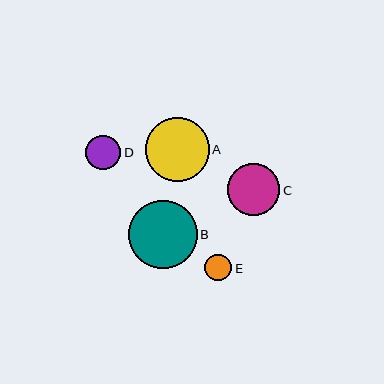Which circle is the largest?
Circle B is the largest with a size of approximately 68 pixels.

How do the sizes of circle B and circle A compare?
Circle B and circle A are approximately the same size.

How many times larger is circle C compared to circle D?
Circle C is approximately 1.5 times the size of circle D.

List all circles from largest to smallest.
From largest to smallest: B, A, C, D, E.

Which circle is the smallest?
Circle E is the smallest with a size of approximately 27 pixels.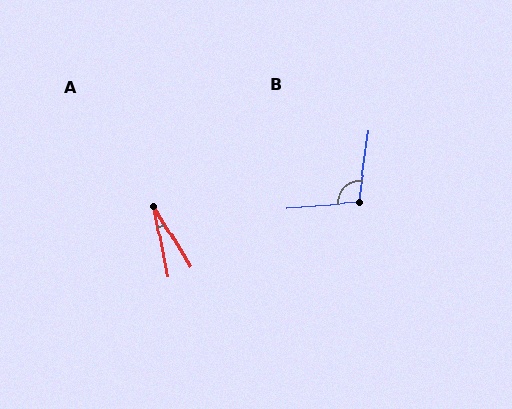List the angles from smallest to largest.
A (19°), B (103°).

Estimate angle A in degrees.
Approximately 19 degrees.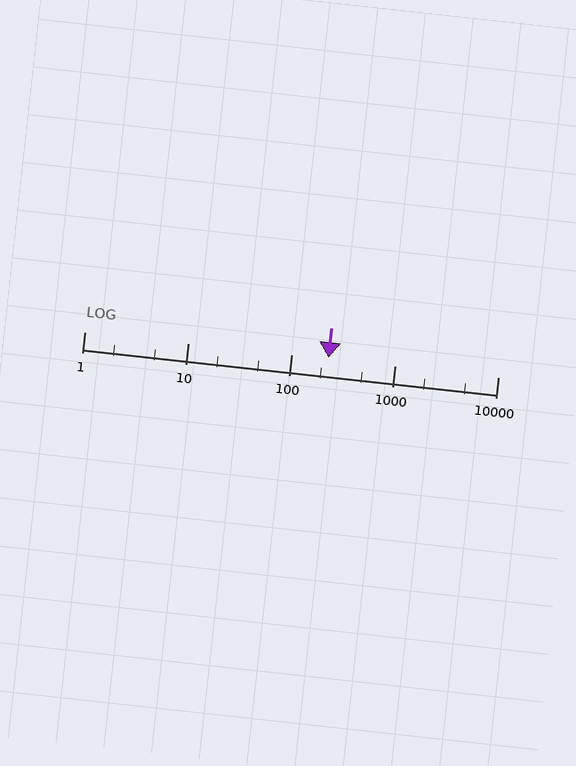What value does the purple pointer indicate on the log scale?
The pointer indicates approximately 230.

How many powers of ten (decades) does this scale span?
The scale spans 4 decades, from 1 to 10000.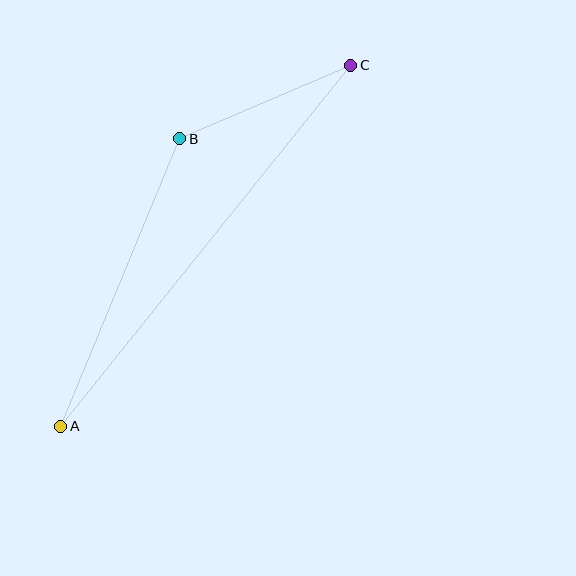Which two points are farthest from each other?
Points A and C are farthest from each other.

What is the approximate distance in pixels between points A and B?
The distance between A and B is approximately 312 pixels.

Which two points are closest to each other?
Points B and C are closest to each other.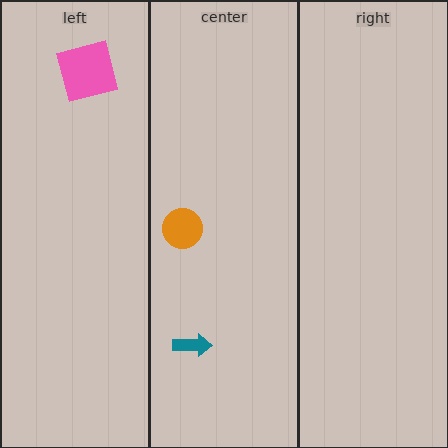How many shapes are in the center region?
2.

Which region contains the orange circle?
The center region.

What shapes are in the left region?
The pink square.